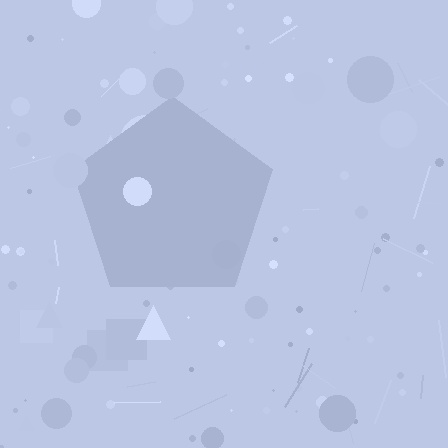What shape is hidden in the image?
A pentagon is hidden in the image.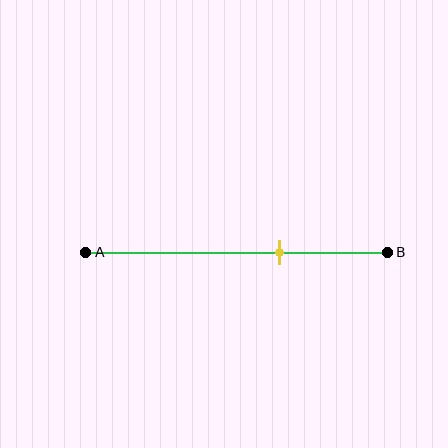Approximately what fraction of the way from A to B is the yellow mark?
The yellow mark is approximately 65% of the way from A to B.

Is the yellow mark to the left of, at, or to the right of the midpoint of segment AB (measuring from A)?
The yellow mark is to the right of the midpoint of segment AB.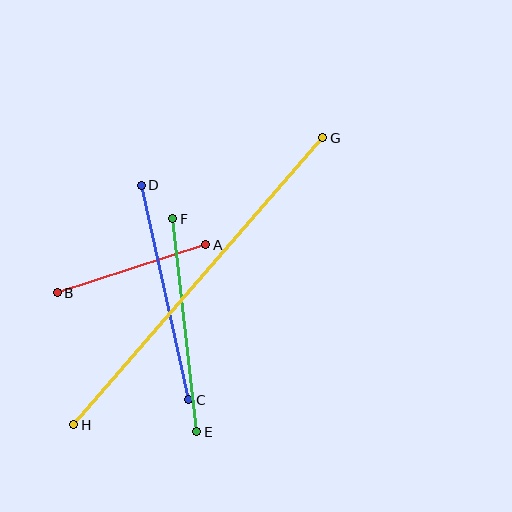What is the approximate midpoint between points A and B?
The midpoint is at approximately (131, 269) pixels.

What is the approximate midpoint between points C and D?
The midpoint is at approximately (165, 292) pixels.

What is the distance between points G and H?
The distance is approximately 380 pixels.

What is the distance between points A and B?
The distance is approximately 156 pixels.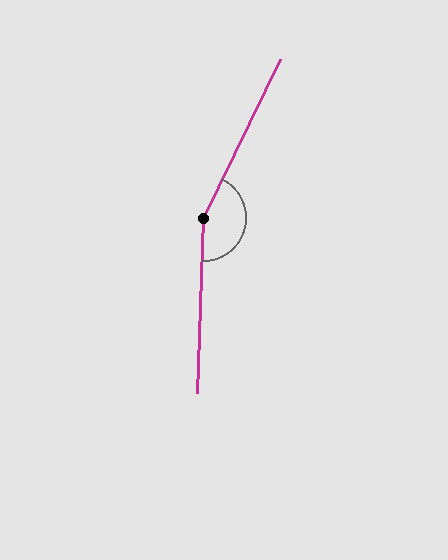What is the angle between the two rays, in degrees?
Approximately 156 degrees.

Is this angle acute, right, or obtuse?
It is obtuse.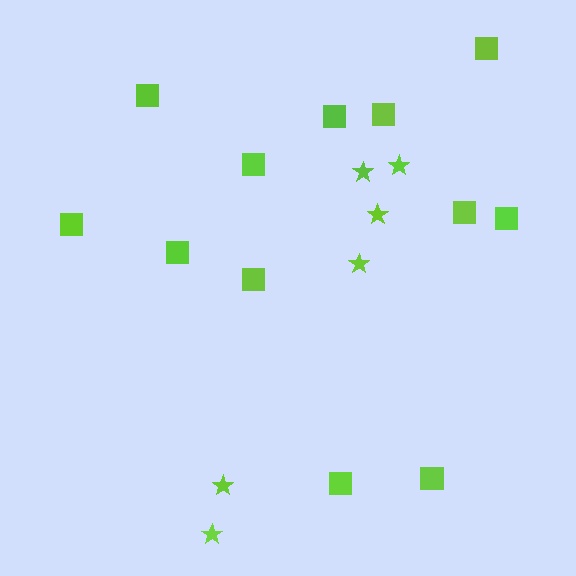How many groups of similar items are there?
There are 2 groups: one group of stars (6) and one group of squares (12).